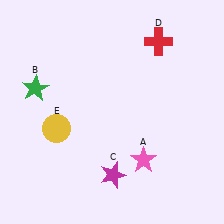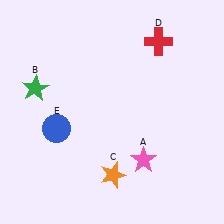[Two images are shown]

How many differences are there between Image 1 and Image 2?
There are 2 differences between the two images.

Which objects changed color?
C changed from magenta to orange. E changed from yellow to blue.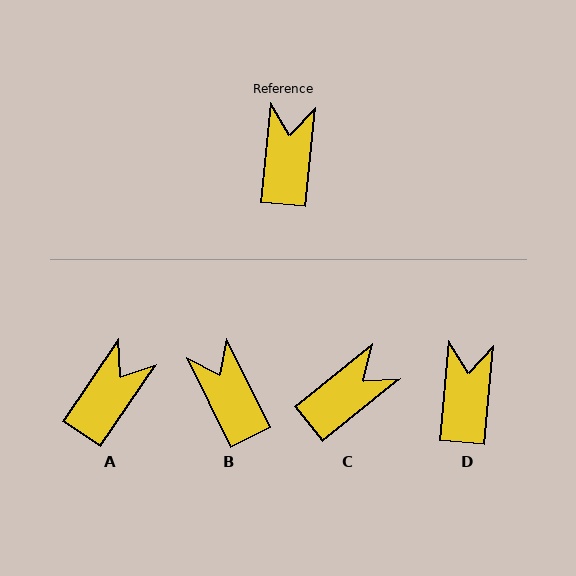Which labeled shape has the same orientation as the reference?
D.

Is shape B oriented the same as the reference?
No, it is off by about 32 degrees.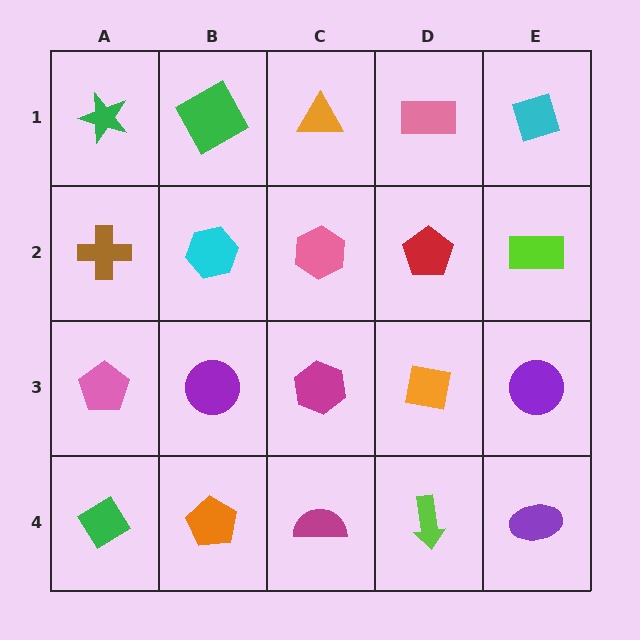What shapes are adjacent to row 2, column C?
An orange triangle (row 1, column C), a magenta hexagon (row 3, column C), a cyan hexagon (row 2, column B), a red pentagon (row 2, column D).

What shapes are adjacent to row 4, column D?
An orange square (row 3, column D), a magenta semicircle (row 4, column C), a purple ellipse (row 4, column E).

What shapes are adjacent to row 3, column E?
A lime rectangle (row 2, column E), a purple ellipse (row 4, column E), an orange square (row 3, column D).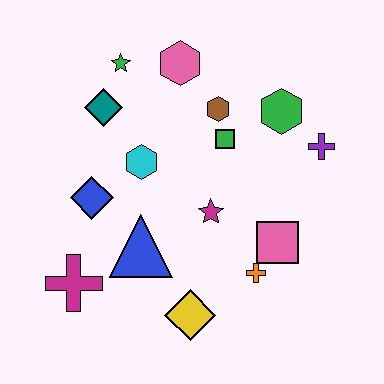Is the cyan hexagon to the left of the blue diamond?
No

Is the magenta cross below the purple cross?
Yes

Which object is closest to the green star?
The teal diamond is closest to the green star.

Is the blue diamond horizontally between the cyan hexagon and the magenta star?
No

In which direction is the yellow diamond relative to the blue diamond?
The yellow diamond is below the blue diamond.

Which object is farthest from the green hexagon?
The magenta cross is farthest from the green hexagon.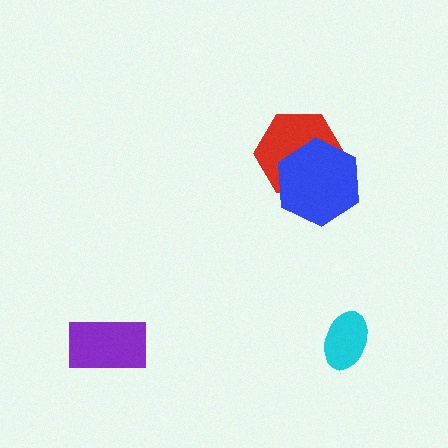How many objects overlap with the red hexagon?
1 object overlaps with the red hexagon.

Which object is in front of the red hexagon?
The blue hexagon is in front of the red hexagon.